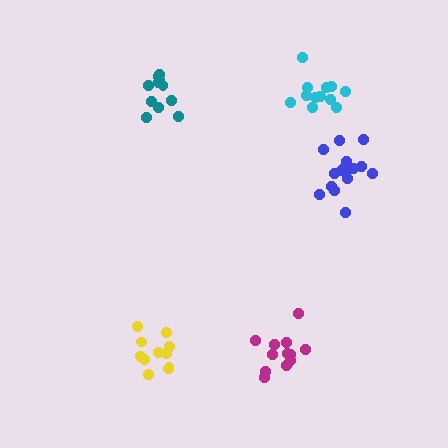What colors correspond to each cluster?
The clusters are colored: teal, magenta, yellow, cyan, blue.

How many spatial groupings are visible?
There are 5 spatial groupings.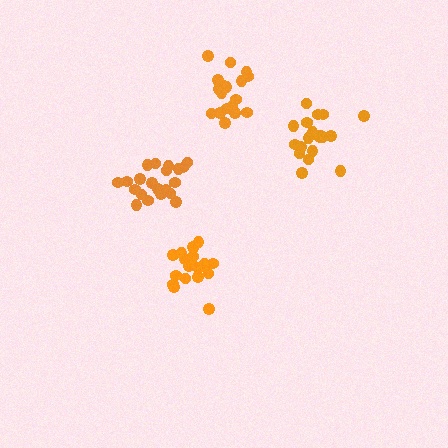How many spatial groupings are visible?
There are 4 spatial groupings.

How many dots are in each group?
Group 1: 20 dots, Group 2: 18 dots, Group 3: 21 dots, Group 4: 21 dots (80 total).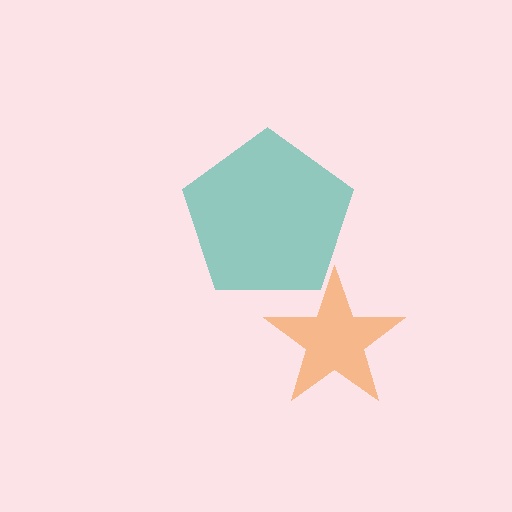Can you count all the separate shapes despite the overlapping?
Yes, there are 2 separate shapes.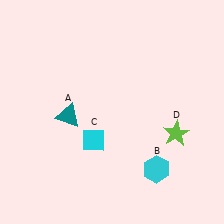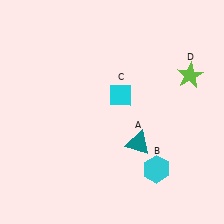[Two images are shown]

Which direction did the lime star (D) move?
The lime star (D) moved up.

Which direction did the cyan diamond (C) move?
The cyan diamond (C) moved up.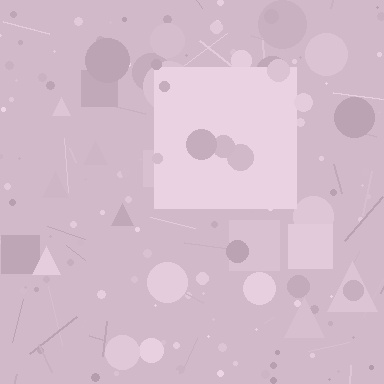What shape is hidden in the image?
A square is hidden in the image.